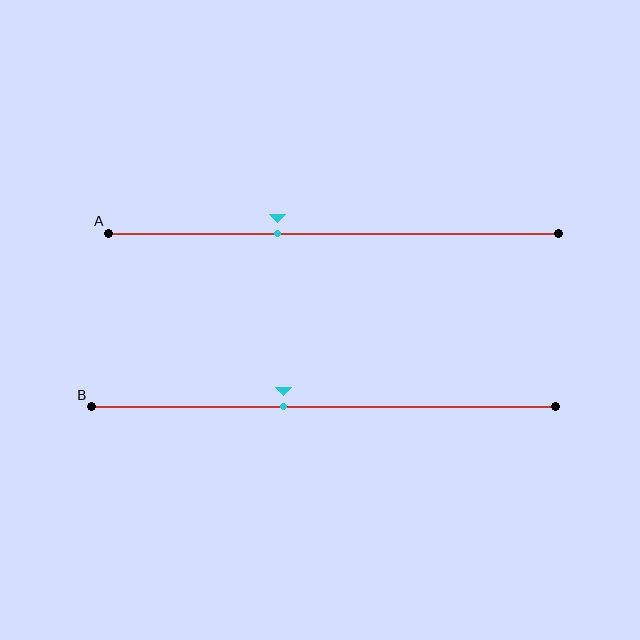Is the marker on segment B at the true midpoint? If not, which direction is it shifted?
No, the marker on segment B is shifted to the left by about 9% of the segment length.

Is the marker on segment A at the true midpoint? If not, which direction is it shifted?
No, the marker on segment A is shifted to the left by about 12% of the segment length.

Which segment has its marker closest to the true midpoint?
Segment B has its marker closest to the true midpoint.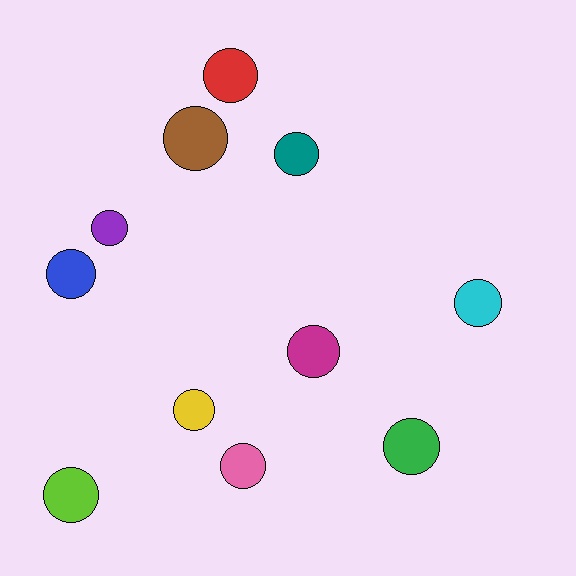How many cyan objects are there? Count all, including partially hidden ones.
There is 1 cyan object.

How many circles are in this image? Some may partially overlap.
There are 11 circles.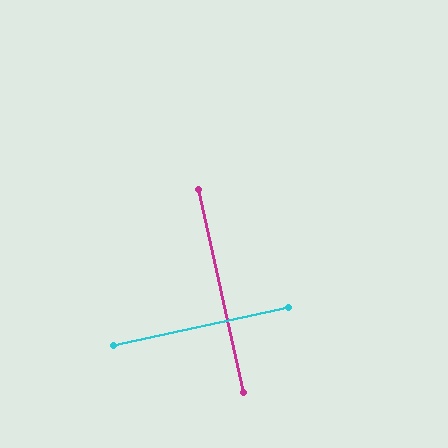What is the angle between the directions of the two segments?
Approximately 90 degrees.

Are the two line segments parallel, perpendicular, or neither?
Perpendicular — they meet at approximately 90°.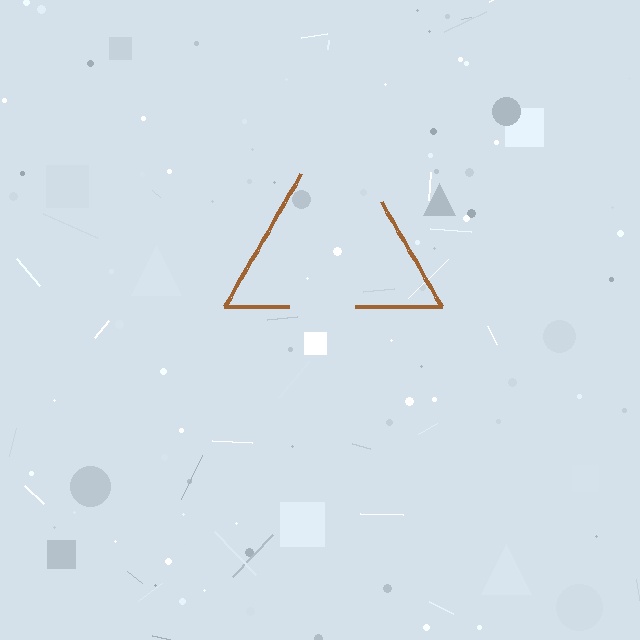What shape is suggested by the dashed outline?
The dashed outline suggests a triangle.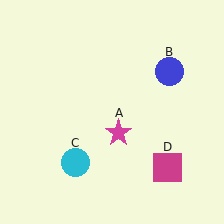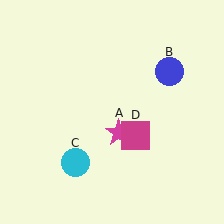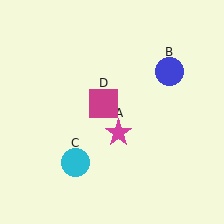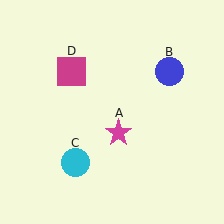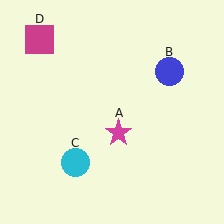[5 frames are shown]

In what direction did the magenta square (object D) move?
The magenta square (object D) moved up and to the left.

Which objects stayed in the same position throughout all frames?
Magenta star (object A) and blue circle (object B) and cyan circle (object C) remained stationary.